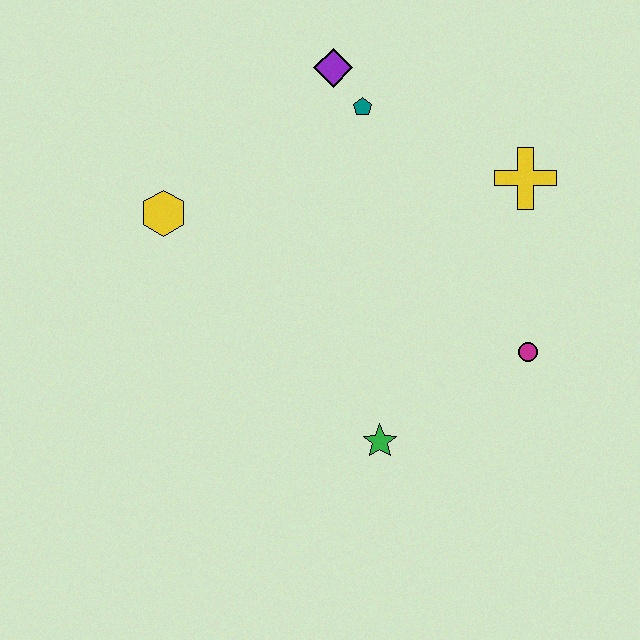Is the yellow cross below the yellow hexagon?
No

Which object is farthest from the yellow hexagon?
The magenta circle is farthest from the yellow hexagon.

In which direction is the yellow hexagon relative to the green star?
The yellow hexagon is above the green star.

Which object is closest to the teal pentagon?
The purple diamond is closest to the teal pentagon.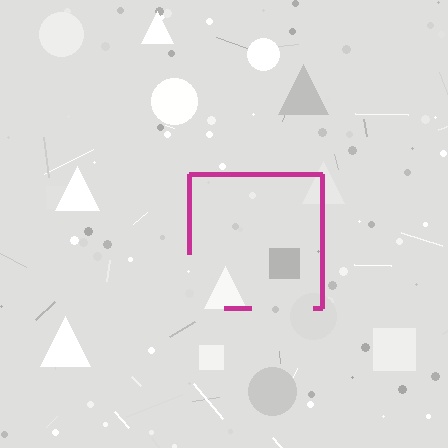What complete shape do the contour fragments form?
The contour fragments form a square.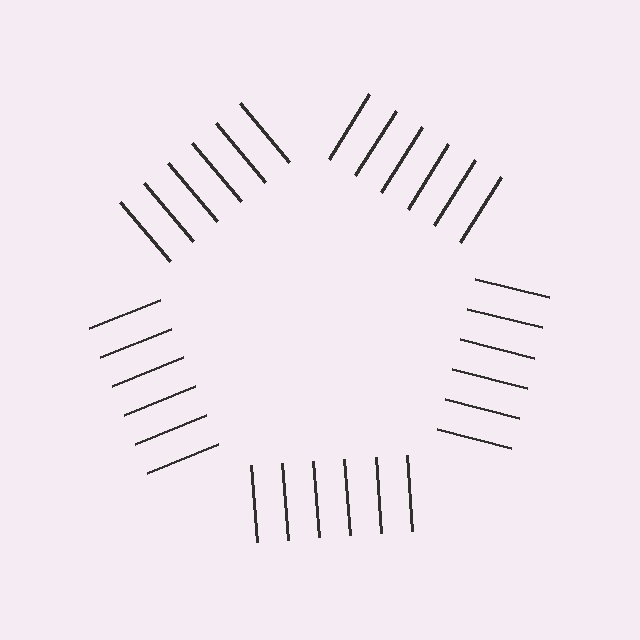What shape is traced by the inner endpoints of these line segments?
An illusory pentagon — the line segments terminate on its edges but no continuous stroke is drawn.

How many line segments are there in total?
30 — 6 along each of the 5 edges.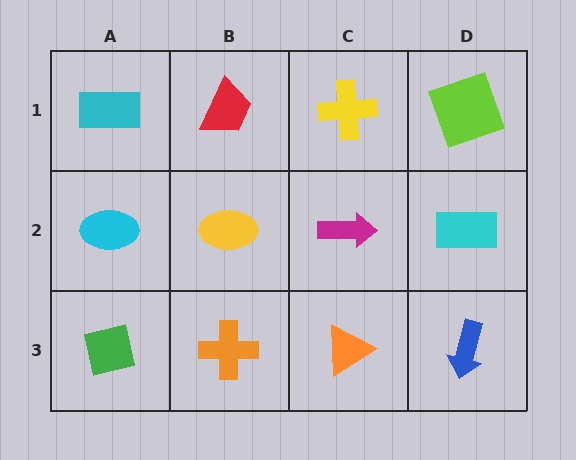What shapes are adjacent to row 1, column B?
A yellow ellipse (row 2, column B), a cyan rectangle (row 1, column A), a yellow cross (row 1, column C).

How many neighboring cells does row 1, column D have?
2.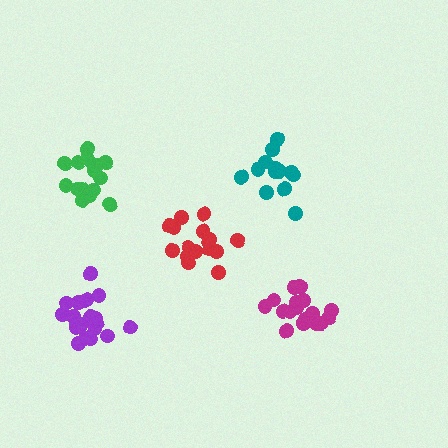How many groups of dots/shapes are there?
There are 5 groups.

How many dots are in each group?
Group 1: 13 dots, Group 2: 16 dots, Group 3: 19 dots, Group 4: 17 dots, Group 5: 16 dots (81 total).